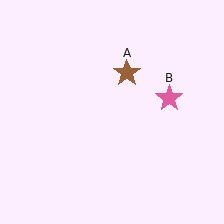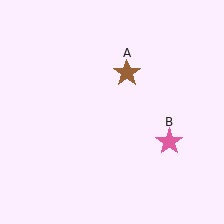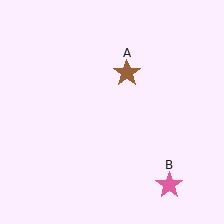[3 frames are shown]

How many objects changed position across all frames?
1 object changed position: pink star (object B).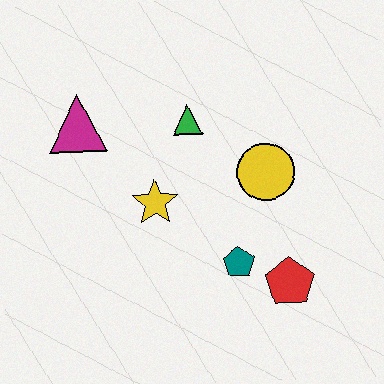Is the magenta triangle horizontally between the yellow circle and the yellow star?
No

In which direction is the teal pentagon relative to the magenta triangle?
The teal pentagon is to the right of the magenta triangle.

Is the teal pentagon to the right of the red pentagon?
No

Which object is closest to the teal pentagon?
The red pentagon is closest to the teal pentagon.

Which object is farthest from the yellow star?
The red pentagon is farthest from the yellow star.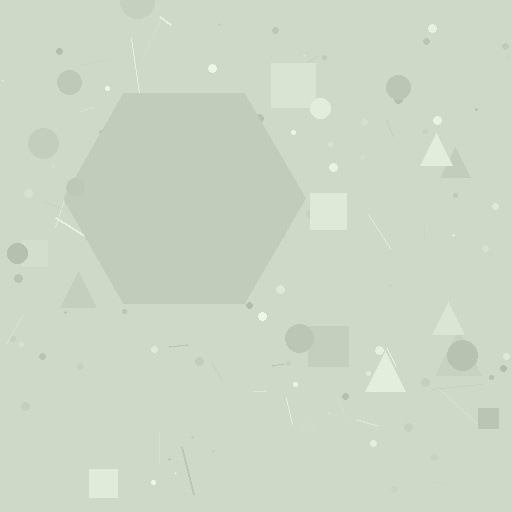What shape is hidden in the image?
A hexagon is hidden in the image.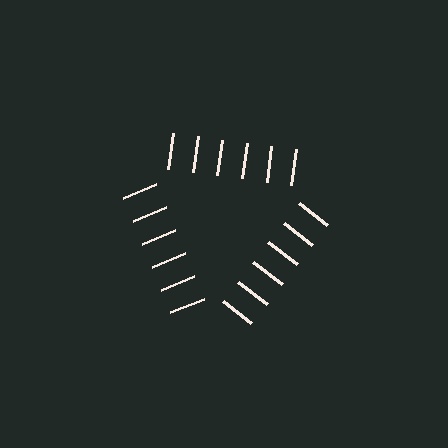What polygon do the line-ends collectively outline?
An illusory triangle — the line segments terminate on its edges but no continuous stroke is drawn.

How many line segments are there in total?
18 — 6 along each of the 3 edges.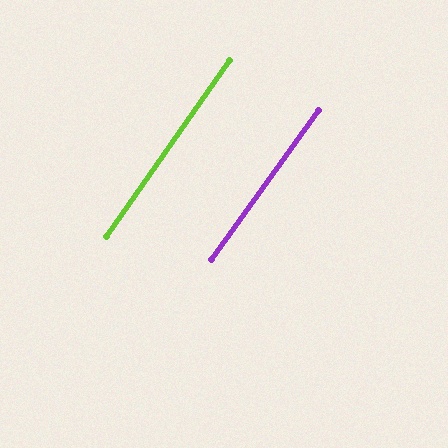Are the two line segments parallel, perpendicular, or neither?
Parallel — their directions differ by only 0.6°.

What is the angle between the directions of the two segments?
Approximately 1 degree.